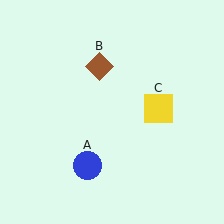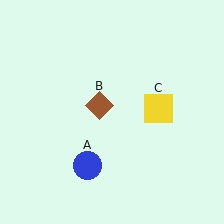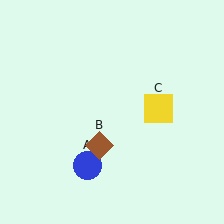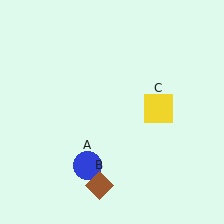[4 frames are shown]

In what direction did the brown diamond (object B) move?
The brown diamond (object B) moved down.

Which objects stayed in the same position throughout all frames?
Blue circle (object A) and yellow square (object C) remained stationary.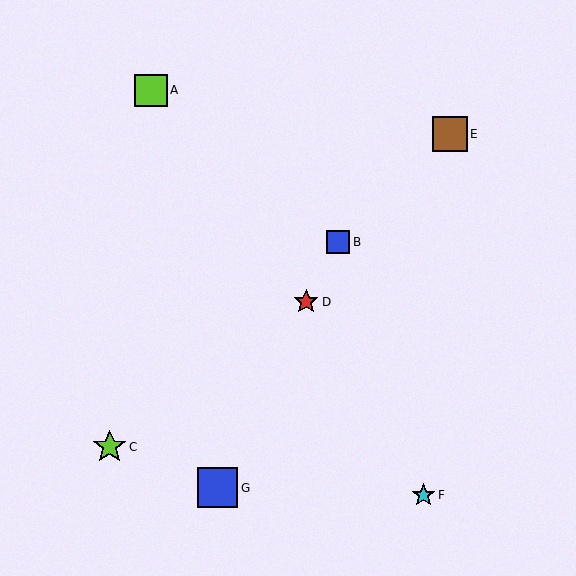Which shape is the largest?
The blue square (labeled G) is the largest.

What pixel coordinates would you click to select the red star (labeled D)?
Click at (306, 302) to select the red star D.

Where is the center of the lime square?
The center of the lime square is at (151, 90).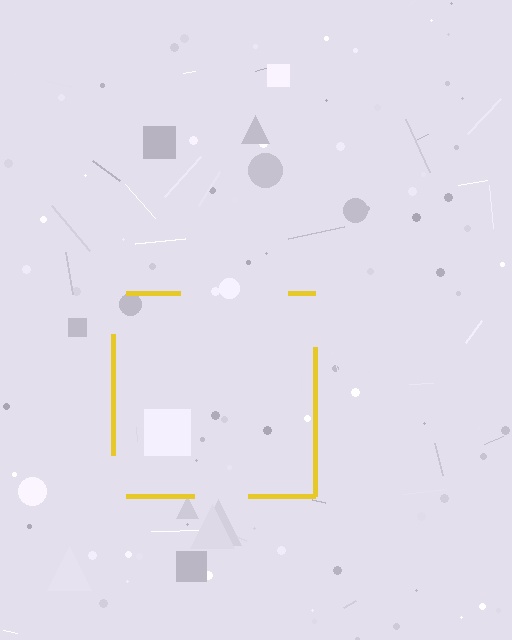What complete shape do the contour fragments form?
The contour fragments form a square.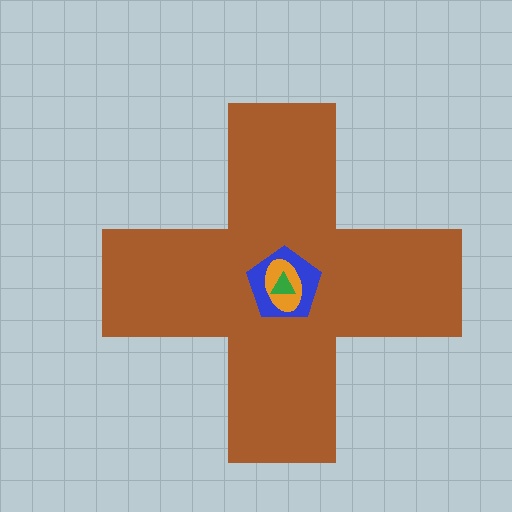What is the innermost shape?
The green triangle.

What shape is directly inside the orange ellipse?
The green triangle.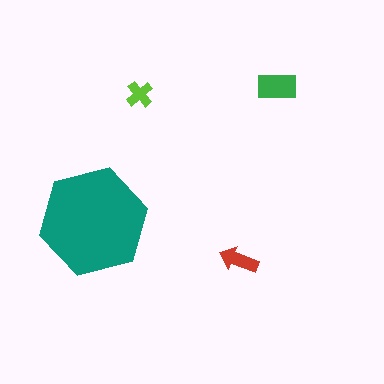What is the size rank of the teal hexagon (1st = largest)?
1st.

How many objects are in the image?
There are 4 objects in the image.